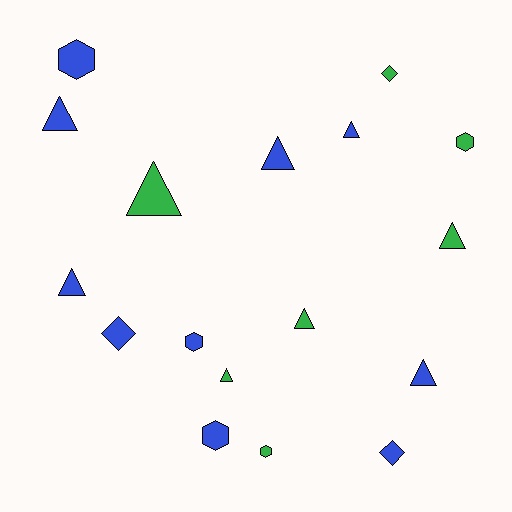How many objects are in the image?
There are 17 objects.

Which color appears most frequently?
Blue, with 10 objects.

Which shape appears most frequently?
Triangle, with 9 objects.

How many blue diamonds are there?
There are 2 blue diamonds.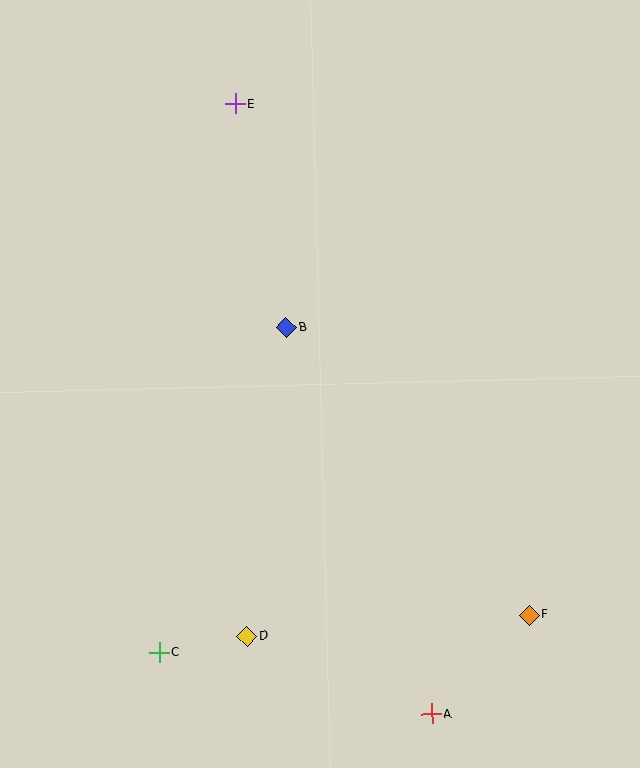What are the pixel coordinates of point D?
Point D is at (247, 636).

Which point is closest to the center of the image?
Point B at (286, 328) is closest to the center.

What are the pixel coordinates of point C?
Point C is at (159, 652).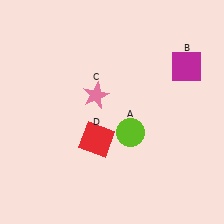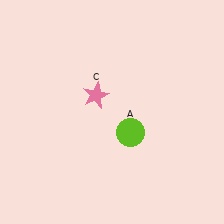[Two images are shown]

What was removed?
The magenta square (B), the red square (D) were removed in Image 2.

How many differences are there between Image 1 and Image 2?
There are 2 differences between the two images.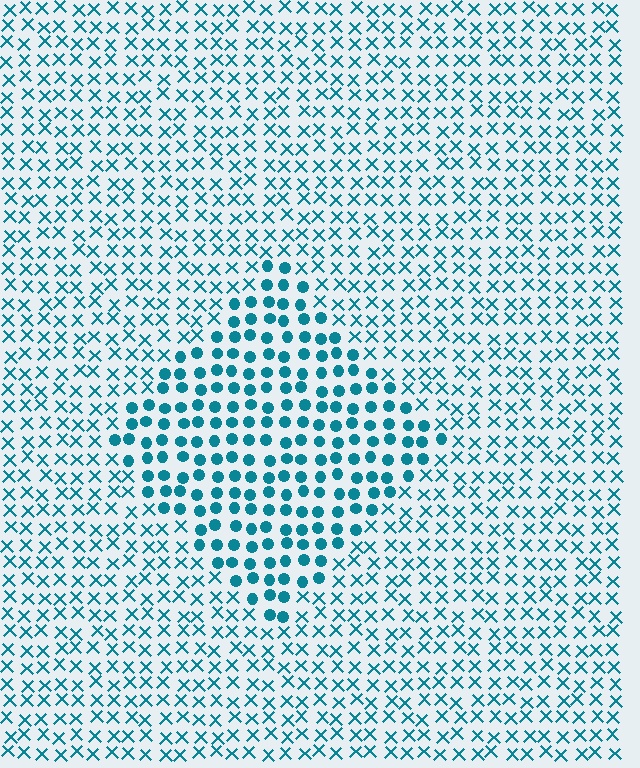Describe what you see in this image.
The image is filled with small teal elements arranged in a uniform grid. A diamond-shaped region contains circles, while the surrounding area contains X marks. The boundary is defined purely by the change in element shape.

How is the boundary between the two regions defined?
The boundary is defined by a change in element shape: circles inside vs. X marks outside. All elements share the same color and spacing.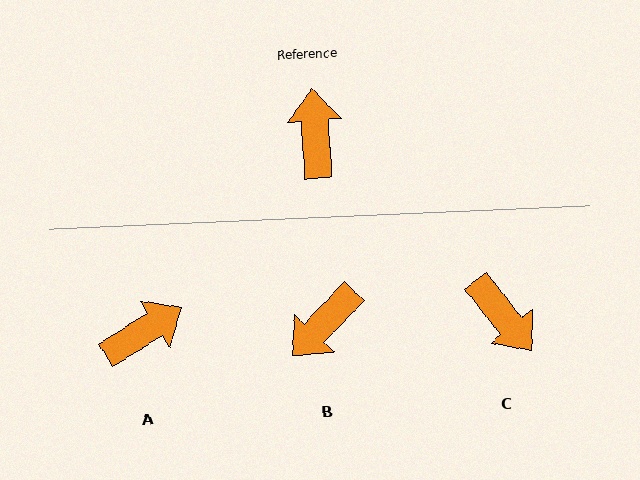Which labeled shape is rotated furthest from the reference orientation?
C, about 146 degrees away.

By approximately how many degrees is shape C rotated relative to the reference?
Approximately 146 degrees clockwise.